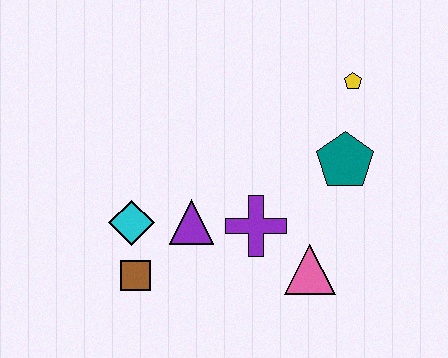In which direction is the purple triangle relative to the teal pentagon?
The purple triangle is to the left of the teal pentagon.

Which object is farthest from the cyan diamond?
The yellow pentagon is farthest from the cyan diamond.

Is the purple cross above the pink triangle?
Yes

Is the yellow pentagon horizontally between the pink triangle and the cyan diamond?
No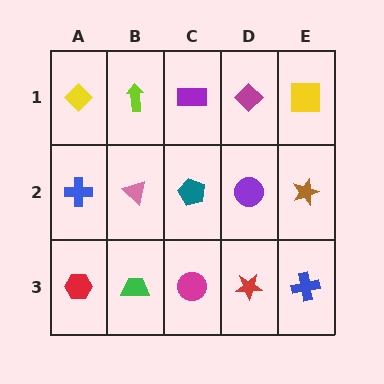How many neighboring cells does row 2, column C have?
4.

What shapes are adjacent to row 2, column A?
A yellow diamond (row 1, column A), a red hexagon (row 3, column A), a pink triangle (row 2, column B).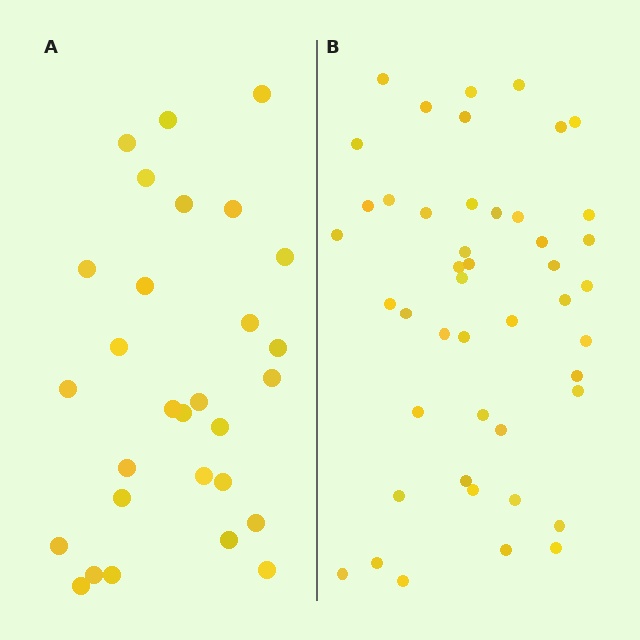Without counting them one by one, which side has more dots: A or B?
Region B (the right region) has more dots.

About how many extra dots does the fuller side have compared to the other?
Region B has approximately 15 more dots than region A.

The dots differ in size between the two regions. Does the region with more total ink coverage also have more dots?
No. Region A has more total ink coverage because its dots are larger, but region B actually contains more individual dots. Total area can be misleading — the number of items is what matters here.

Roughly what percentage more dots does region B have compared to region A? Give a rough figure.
About 60% more.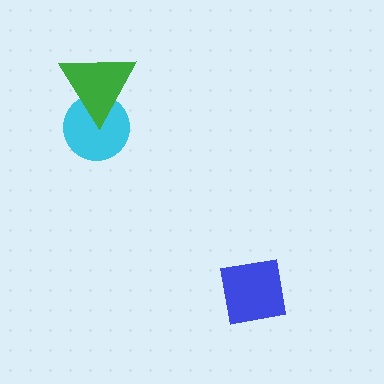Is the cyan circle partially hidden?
Yes, it is partially covered by another shape.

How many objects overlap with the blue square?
0 objects overlap with the blue square.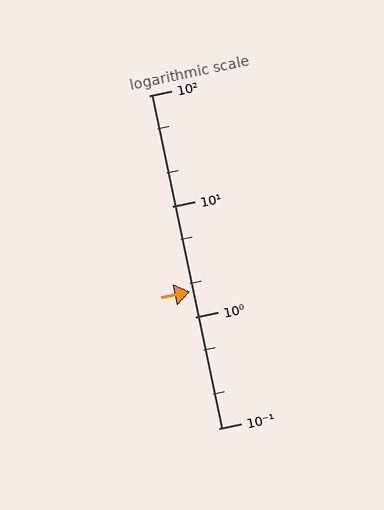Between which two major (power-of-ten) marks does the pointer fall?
The pointer is between 1 and 10.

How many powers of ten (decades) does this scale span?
The scale spans 3 decades, from 0.1 to 100.